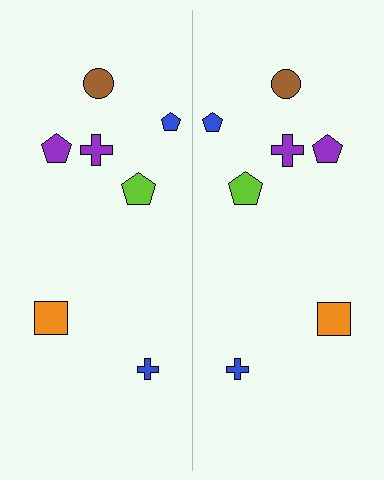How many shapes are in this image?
There are 14 shapes in this image.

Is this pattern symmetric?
Yes, this pattern has bilateral (reflection) symmetry.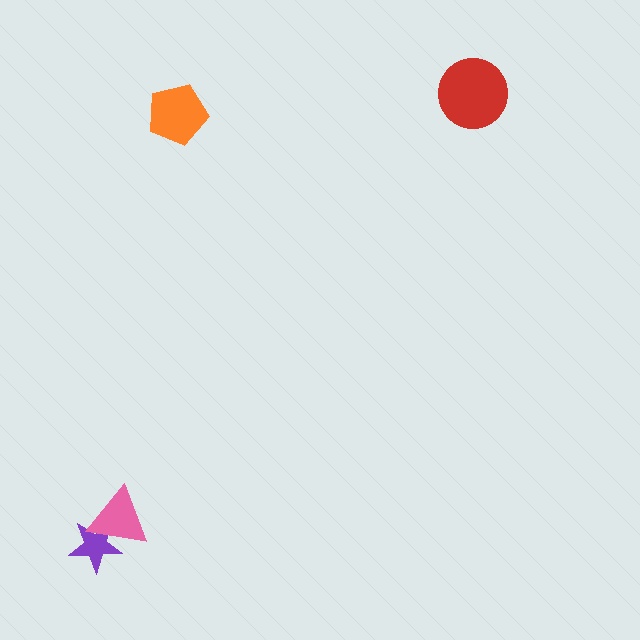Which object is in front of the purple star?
The pink triangle is in front of the purple star.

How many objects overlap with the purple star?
1 object overlaps with the purple star.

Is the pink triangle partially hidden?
No, no other shape covers it.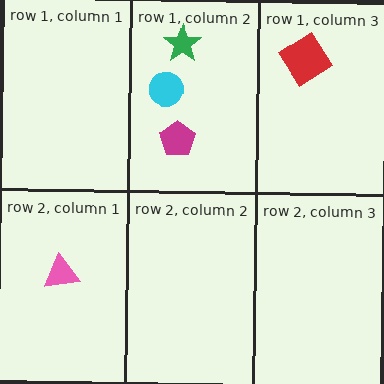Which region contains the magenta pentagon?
The row 1, column 2 region.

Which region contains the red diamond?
The row 1, column 3 region.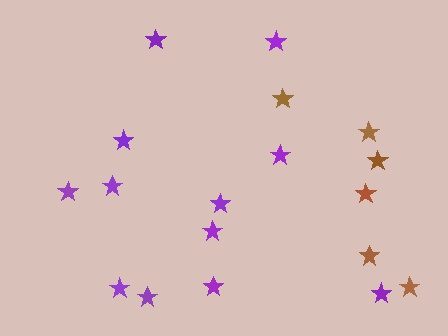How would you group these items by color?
There are 2 groups: one group of purple stars (12) and one group of brown stars (6).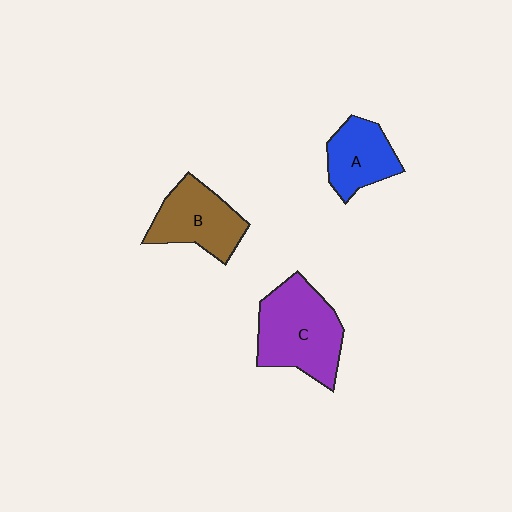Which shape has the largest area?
Shape C (purple).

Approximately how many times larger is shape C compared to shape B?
Approximately 1.3 times.